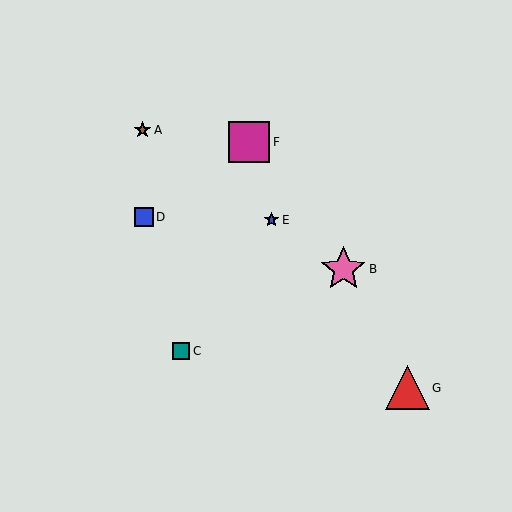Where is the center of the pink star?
The center of the pink star is at (343, 269).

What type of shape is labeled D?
Shape D is a blue square.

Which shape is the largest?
The pink star (labeled B) is the largest.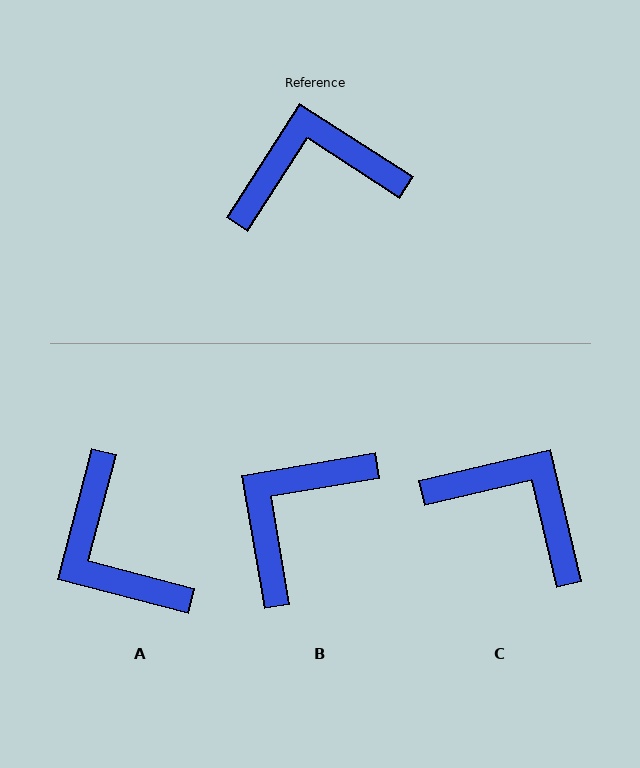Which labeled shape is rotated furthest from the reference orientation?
A, about 108 degrees away.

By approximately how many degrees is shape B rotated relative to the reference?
Approximately 42 degrees counter-clockwise.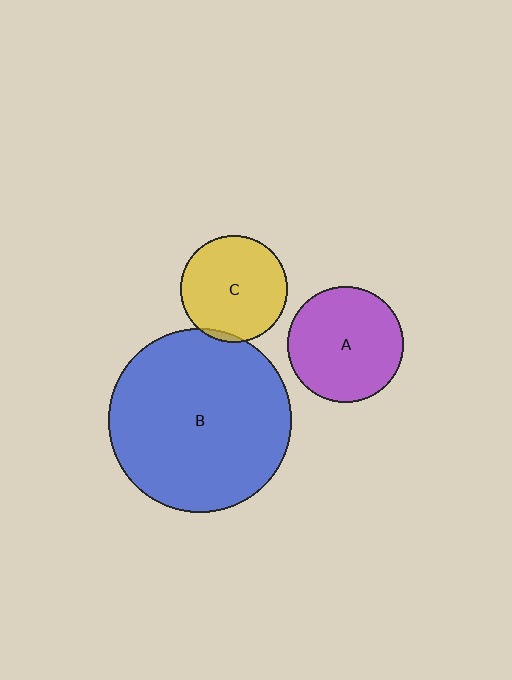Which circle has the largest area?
Circle B (blue).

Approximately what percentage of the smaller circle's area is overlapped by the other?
Approximately 5%.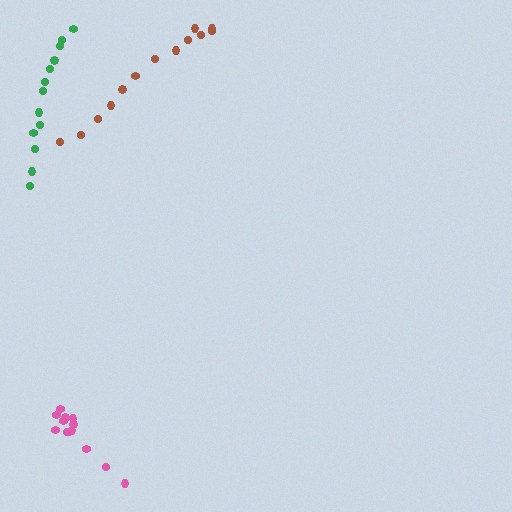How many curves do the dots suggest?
There are 3 distinct paths.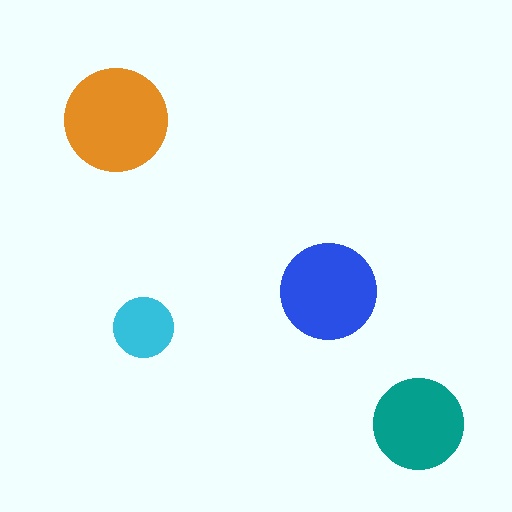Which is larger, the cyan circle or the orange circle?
The orange one.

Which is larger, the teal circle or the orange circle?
The orange one.